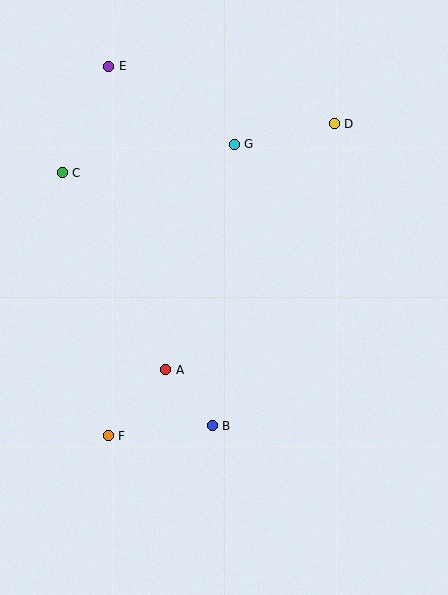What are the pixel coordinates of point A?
Point A is at (166, 370).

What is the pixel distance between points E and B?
The distance between E and B is 374 pixels.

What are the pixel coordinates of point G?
Point G is at (234, 145).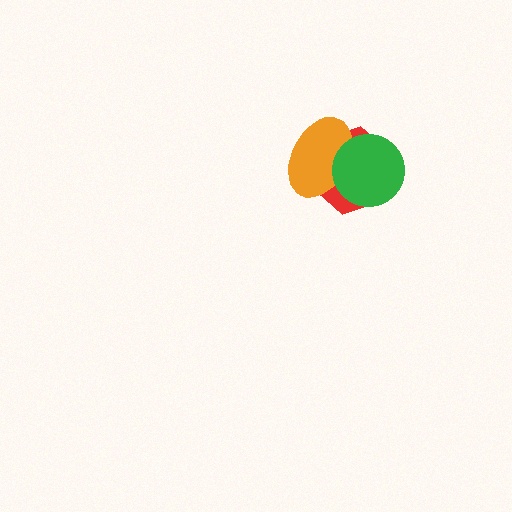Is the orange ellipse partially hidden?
Yes, it is partially covered by another shape.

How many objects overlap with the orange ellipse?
2 objects overlap with the orange ellipse.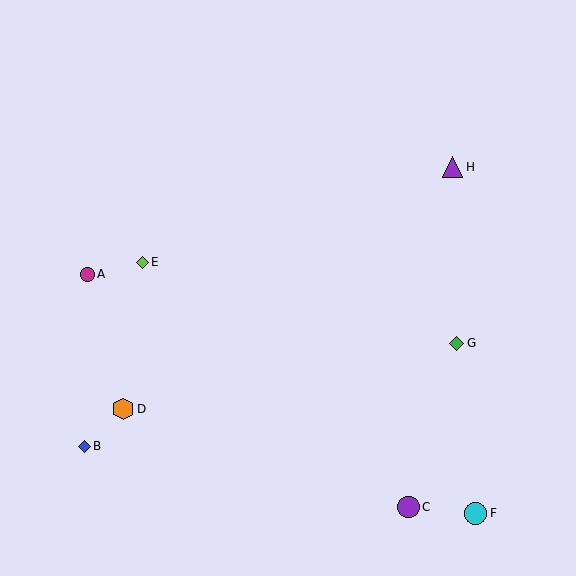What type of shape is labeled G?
Shape G is a green diamond.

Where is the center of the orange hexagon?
The center of the orange hexagon is at (123, 409).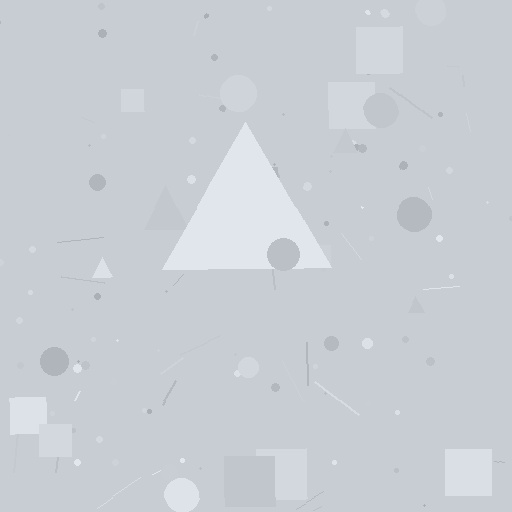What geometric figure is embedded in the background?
A triangle is embedded in the background.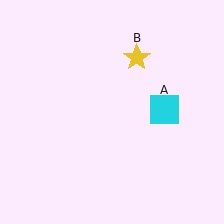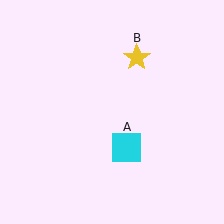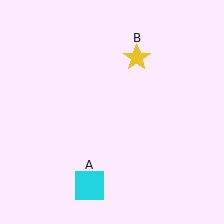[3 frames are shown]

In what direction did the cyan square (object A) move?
The cyan square (object A) moved down and to the left.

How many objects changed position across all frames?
1 object changed position: cyan square (object A).